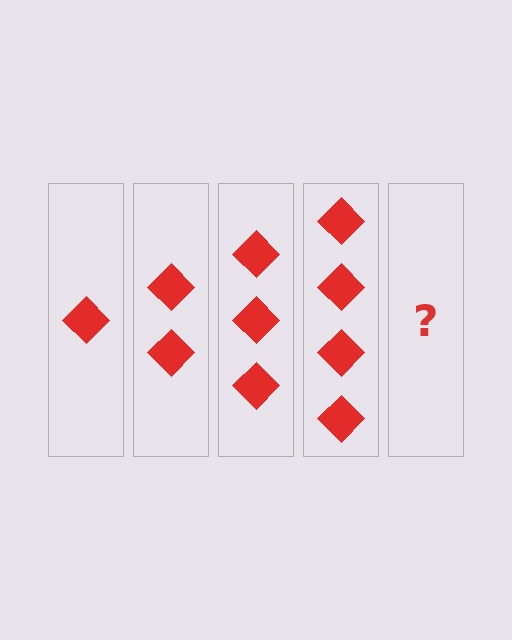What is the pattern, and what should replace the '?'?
The pattern is that each step adds one more diamond. The '?' should be 5 diamonds.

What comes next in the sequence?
The next element should be 5 diamonds.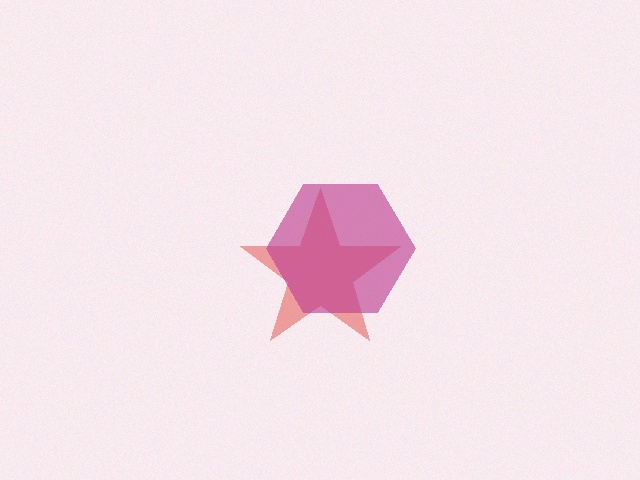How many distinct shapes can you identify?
There are 2 distinct shapes: a red star, a magenta hexagon.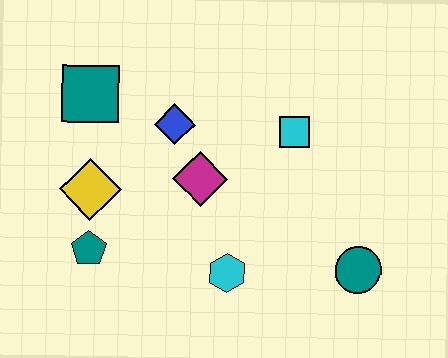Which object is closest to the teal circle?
The cyan hexagon is closest to the teal circle.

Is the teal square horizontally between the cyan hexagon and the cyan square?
No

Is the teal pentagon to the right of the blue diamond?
No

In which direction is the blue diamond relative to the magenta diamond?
The blue diamond is above the magenta diamond.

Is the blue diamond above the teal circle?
Yes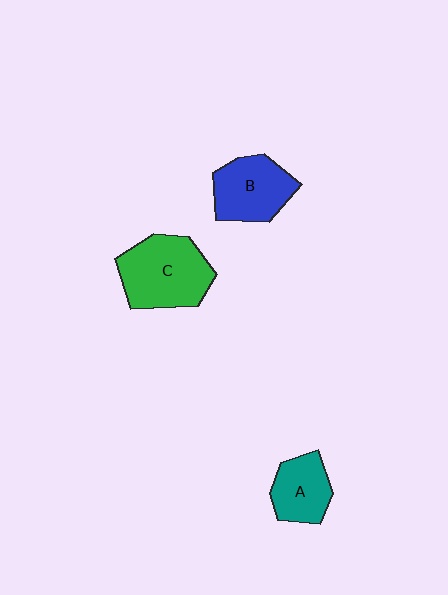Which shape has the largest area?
Shape C (green).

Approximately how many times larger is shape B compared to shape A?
Approximately 1.3 times.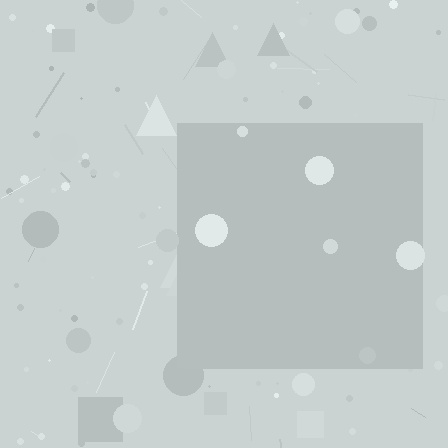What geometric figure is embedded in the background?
A square is embedded in the background.